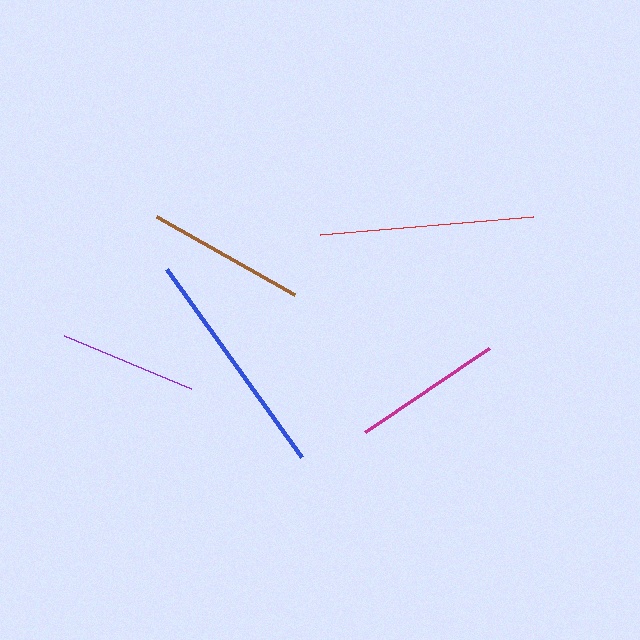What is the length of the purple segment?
The purple segment is approximately 138 pixels long.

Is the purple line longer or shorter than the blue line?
The blue line is longer than the purple line.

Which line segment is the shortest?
The purple line is the shortest at approximately 138 pixels.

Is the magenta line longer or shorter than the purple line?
The magenta line is longer than the purple line.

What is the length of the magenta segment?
The magenta segment is approximately 150 pixels long.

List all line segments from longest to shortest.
From longest to shortest: blue, red, brown, magenta, purple.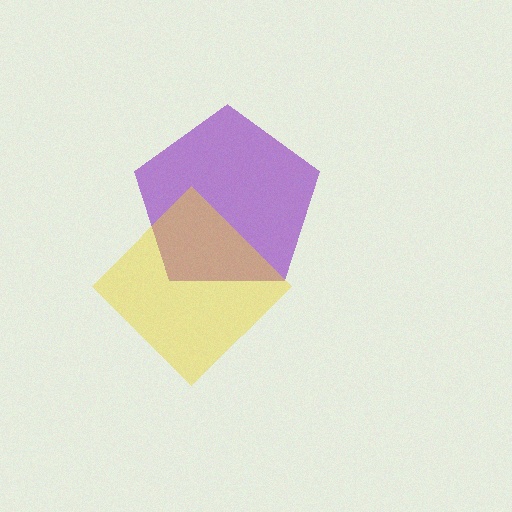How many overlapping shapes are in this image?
There are 2 overlapping shapes in the image.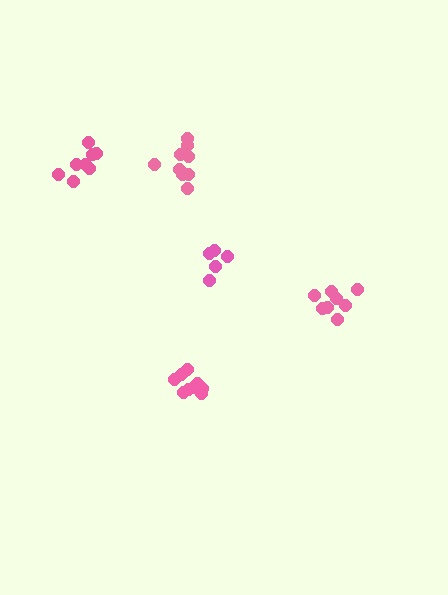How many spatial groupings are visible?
There are 5 spatial groupings.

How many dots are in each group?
Group 1: 8 dots, Group 2: 5 dots, Group 3: 8 dots, Group 4: 9 dots, Group 5: 9 dots (39 total).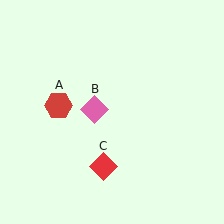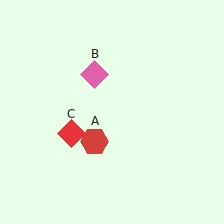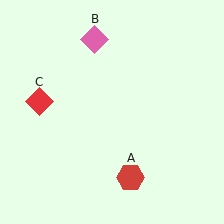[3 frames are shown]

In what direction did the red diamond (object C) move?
The red diamond (object C) moved up and to the left.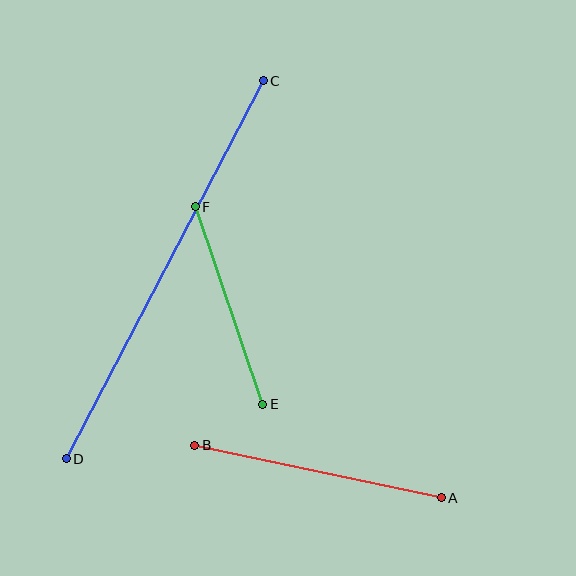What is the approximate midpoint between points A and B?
The midpoint is at approximately (318, 471) pixels.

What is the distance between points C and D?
The distance is approximately 427 pixels.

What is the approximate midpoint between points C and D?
The midpoint is at approximately (165, 270) pixels.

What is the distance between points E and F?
The distance is approximately 209 pixels.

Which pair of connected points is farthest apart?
Points C and D are farthest apart.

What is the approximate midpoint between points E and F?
The midpoint is at approximately (229, 306) pixels.